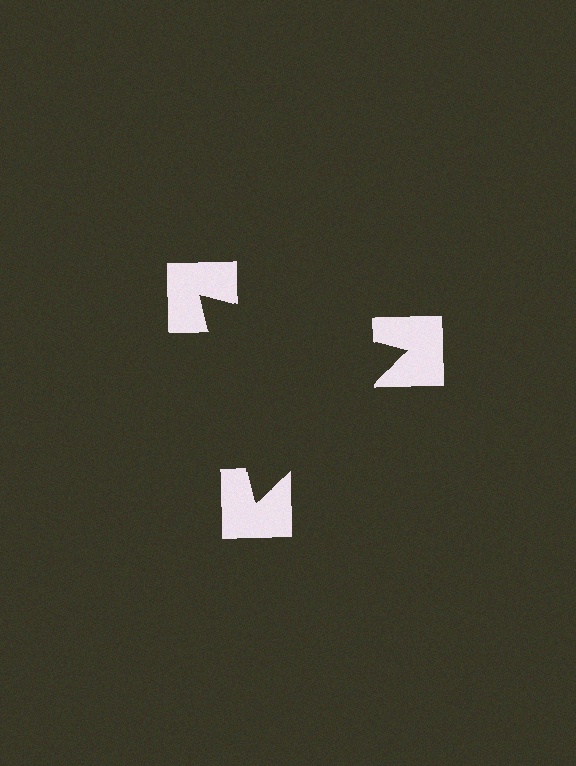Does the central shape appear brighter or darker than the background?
It typically appears slightly darker than the background, even though no actual brightness change is drawn.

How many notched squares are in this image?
There are 3 — one at each vertex of the illusory triangle.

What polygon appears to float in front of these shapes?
An illusory triangle — its edges are inferred from the aligned wedge cuts in the notched squares, not physically drawn.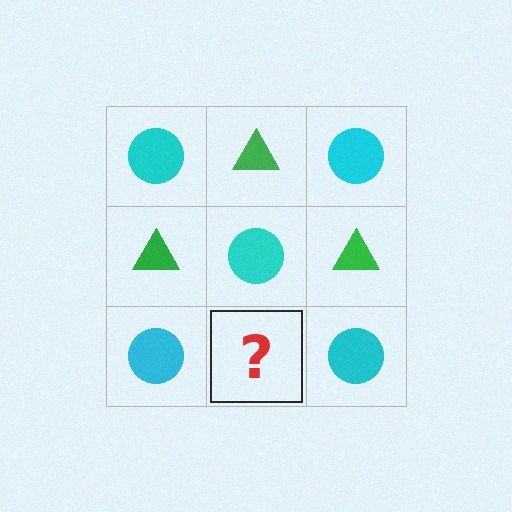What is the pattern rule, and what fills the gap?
The rule is that it alternates cyan circle and green triangle in a checkerboard pattern. The gap should be filled with a green triangle.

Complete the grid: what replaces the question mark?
The question mark should be replaced with a green triangle.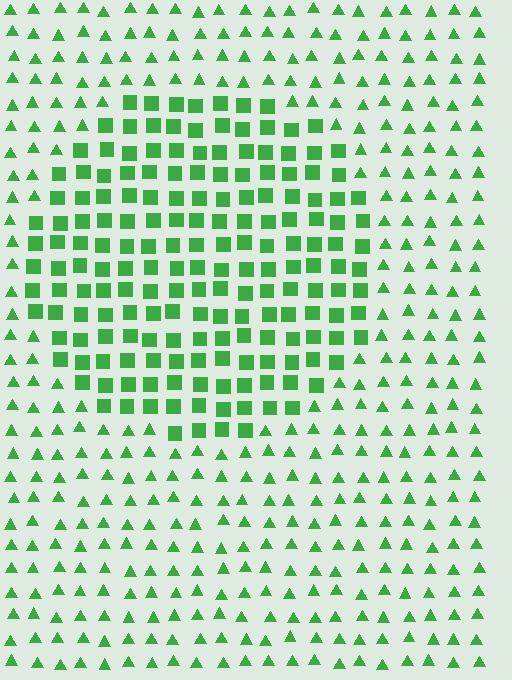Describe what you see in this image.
The image is filled with small green elements arranged in a uniform grid. A circle-shaped region contains squares, while the surrounding area contains triangles. The boundary is defined purely by the change in element shape.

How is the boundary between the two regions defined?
The boundary is defined by a change in element shape: squares inside vs. triangles outside. All elements share the same color and spacing.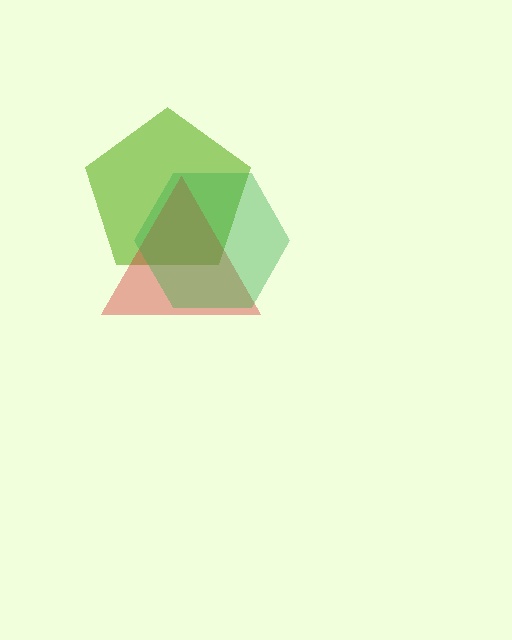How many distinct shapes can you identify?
There are 3 distinct shapes: a lime pentagon, a red triangle, a green hexagon.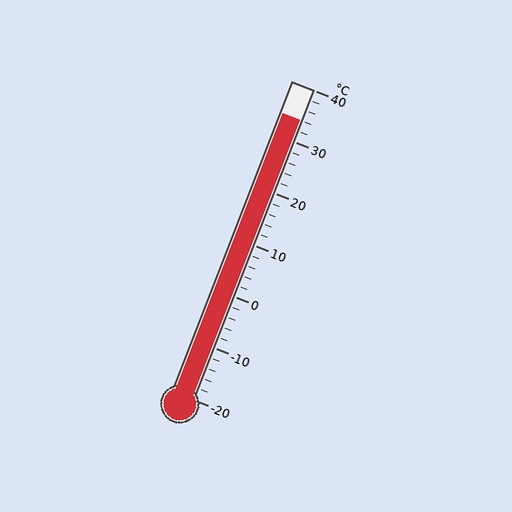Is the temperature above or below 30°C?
The temperature is above 30°C.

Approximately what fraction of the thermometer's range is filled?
The thermometer is filled to approximately 90% of its range.